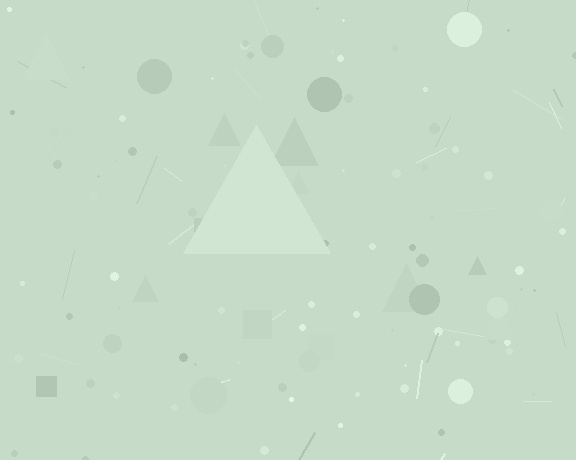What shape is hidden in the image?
A triangle is hidden in the image.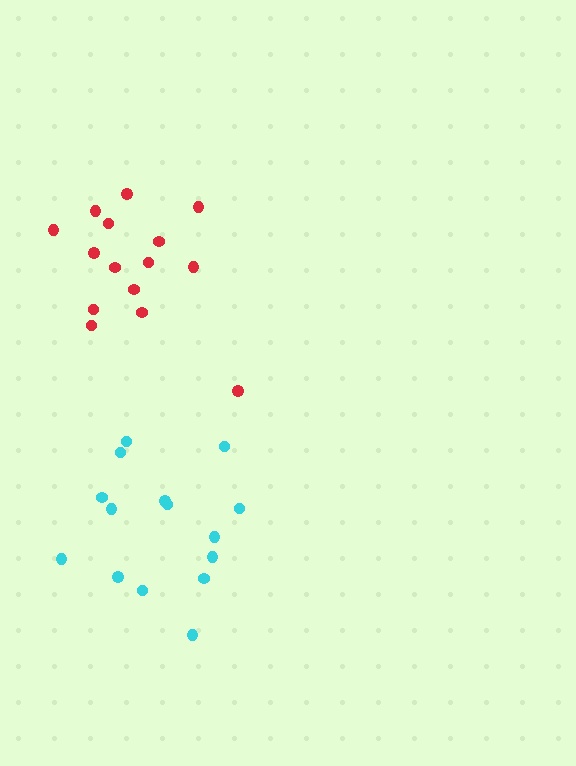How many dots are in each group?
Group 1: 15 dots, Group 2: 15 dots (30 total).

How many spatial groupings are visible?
There are 2 spatial groupings.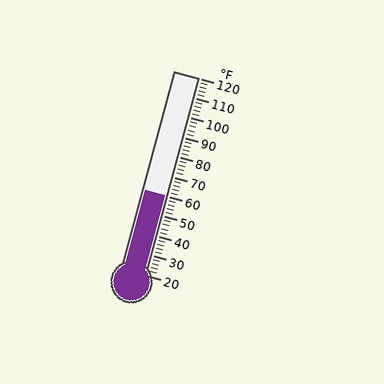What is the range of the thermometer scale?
The thermometer scale ranges from 20°F to 120°F.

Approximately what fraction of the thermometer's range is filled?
The thermometer is filled to approximately 40% of its range.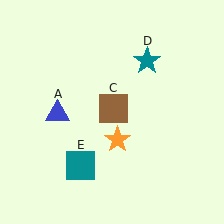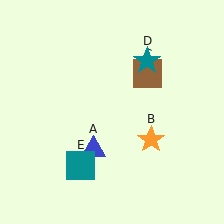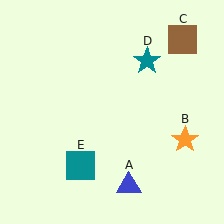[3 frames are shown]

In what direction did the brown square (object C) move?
The brown square (object C) moved up and to the right.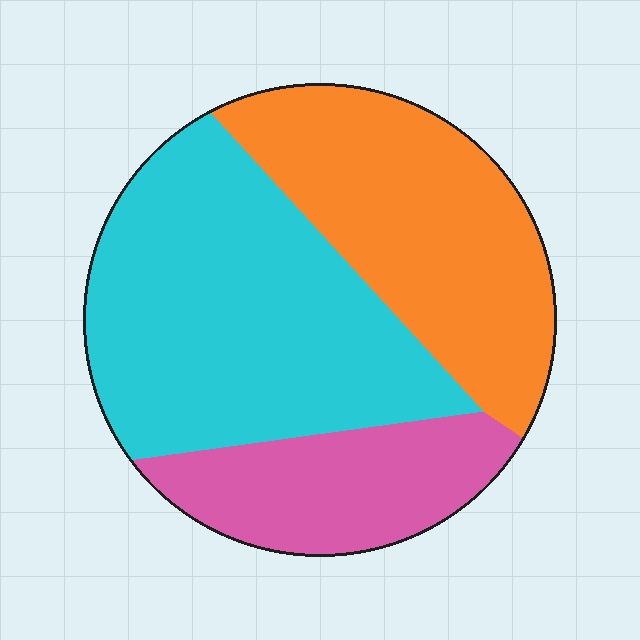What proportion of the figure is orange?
Orange covers around 35% of the figure.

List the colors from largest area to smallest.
From largest to smallest: cyan, orange, pink.